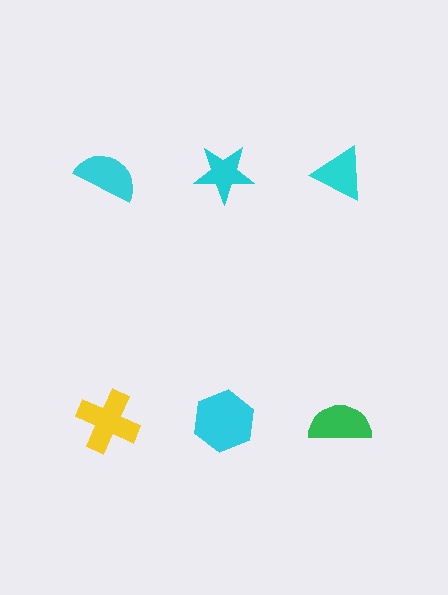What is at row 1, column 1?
A cyan semicircle.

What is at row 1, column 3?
A cyan triangle.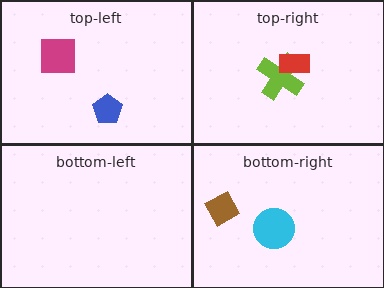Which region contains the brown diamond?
The bottom-right region.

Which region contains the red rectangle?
The top-right region.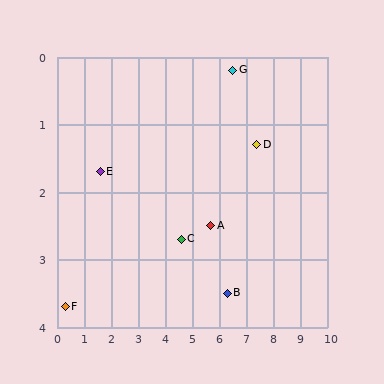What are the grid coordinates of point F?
Point F is at approximately (0.3, 3.7).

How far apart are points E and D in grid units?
Points E and D are about 5.8 grid units apart.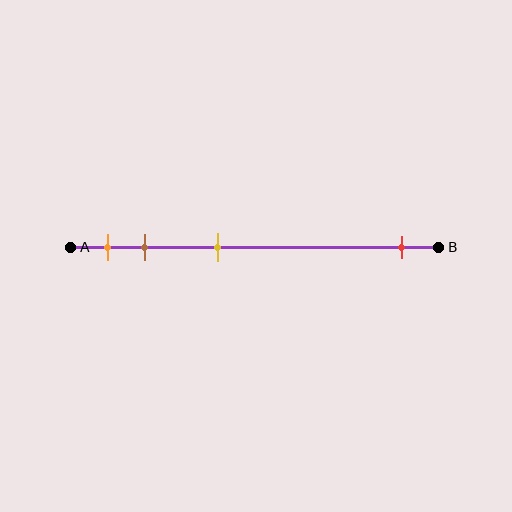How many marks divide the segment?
There are 4 marks dividing the segment.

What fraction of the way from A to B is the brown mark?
The brown mark is approximately 20% (0.2) of the way from A to B.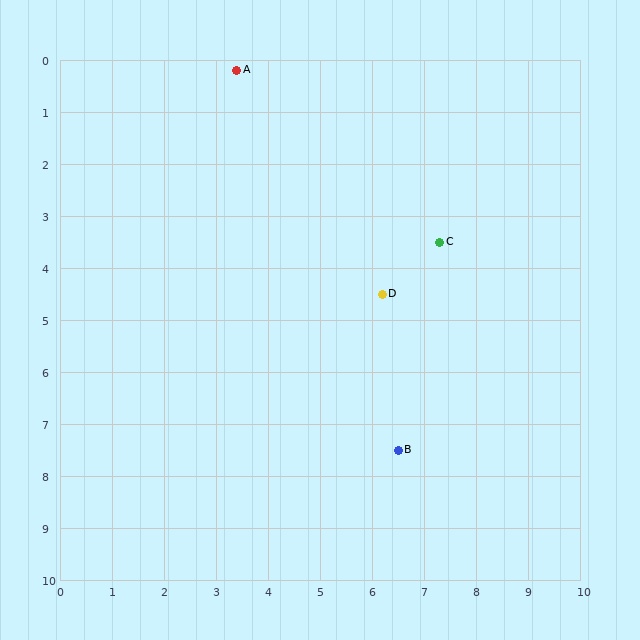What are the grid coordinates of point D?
Point D is at approximately (6.2, 4.5).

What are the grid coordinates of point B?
Point B is at approximately (6.5, 7.5).